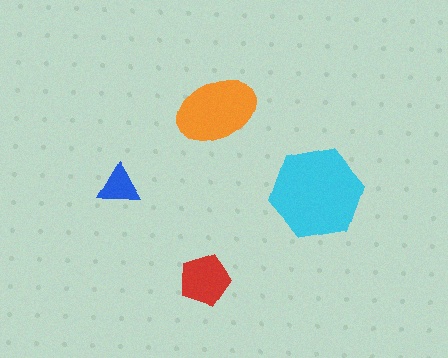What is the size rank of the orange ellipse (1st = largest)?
2nd.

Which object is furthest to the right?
The cyan hexagon is rightmost.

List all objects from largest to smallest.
The cyan hexagon, the orange ellipse, the red pentagon, the blue triangle.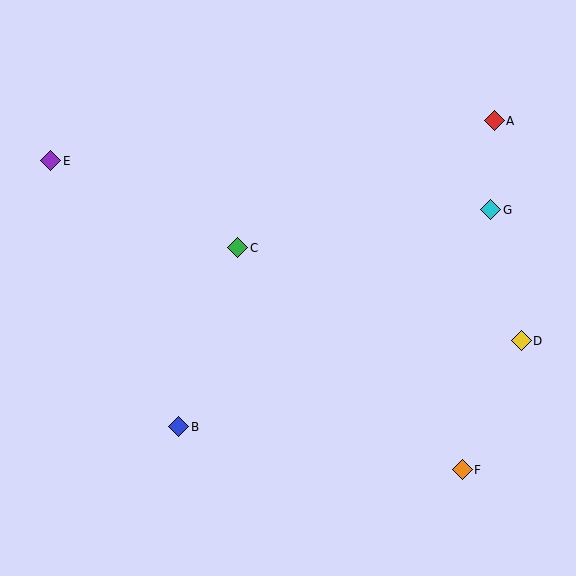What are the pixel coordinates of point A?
Point A is at (494, 121).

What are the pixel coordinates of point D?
Point D is at (521, 341).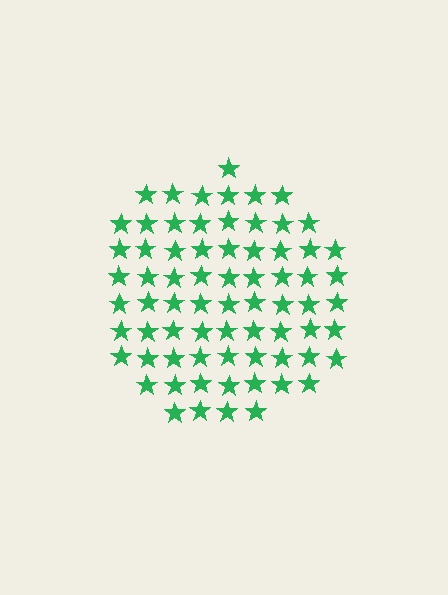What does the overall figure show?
The overall figure shows a circle.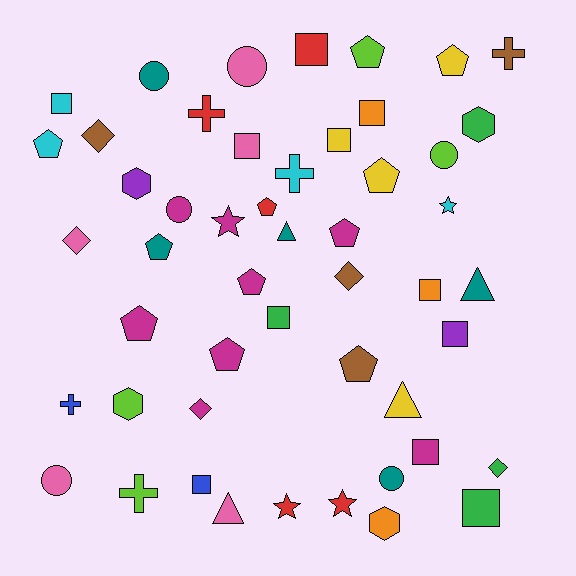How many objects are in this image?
There are 50 objects.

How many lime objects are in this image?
There are 4 lime objects.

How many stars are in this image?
There are 4 stars.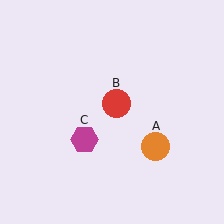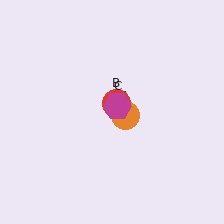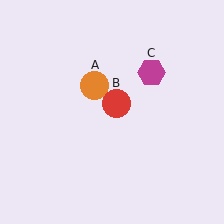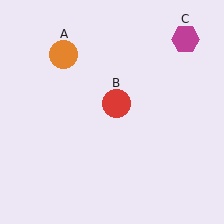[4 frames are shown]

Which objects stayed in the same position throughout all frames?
Red circle (object B) remained stationary.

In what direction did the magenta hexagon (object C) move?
The magenta hexagon (object C) moved up and to the right.